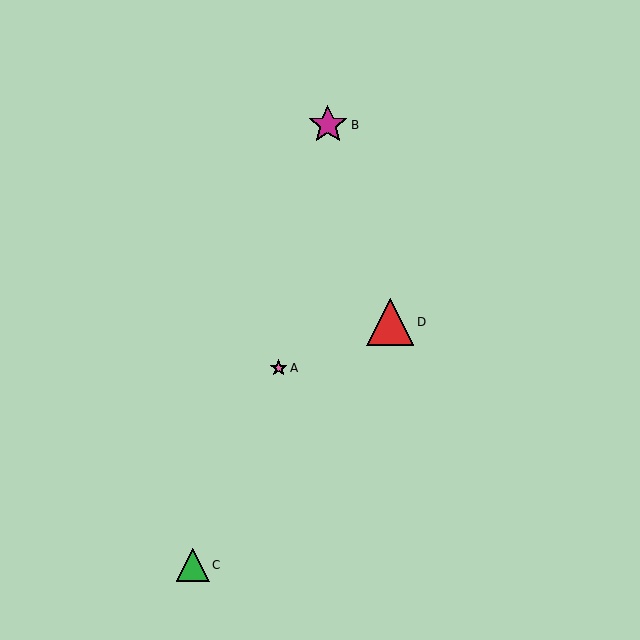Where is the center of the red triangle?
The center of the red triangle is at (390, 322).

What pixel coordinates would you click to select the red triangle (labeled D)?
Click at (390, 322) to select the red triangle D.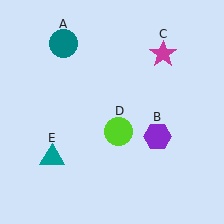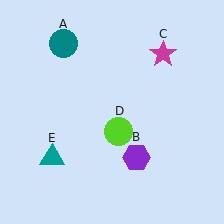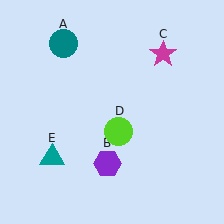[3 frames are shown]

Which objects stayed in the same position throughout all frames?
Teal circle (object A) and magenta star (object C) and lime circle (object D) and teal triangle (object E) remained stationary.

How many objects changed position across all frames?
1 object changed position: purple hexagon (object B).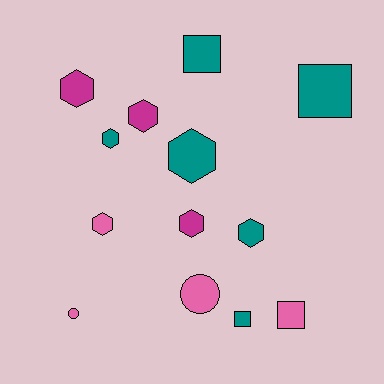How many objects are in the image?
There are 13 objects.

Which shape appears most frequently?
Hexagon, with 7 objects.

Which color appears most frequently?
Teal, with 6 objects.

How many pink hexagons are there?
There is 1 pink hexagon.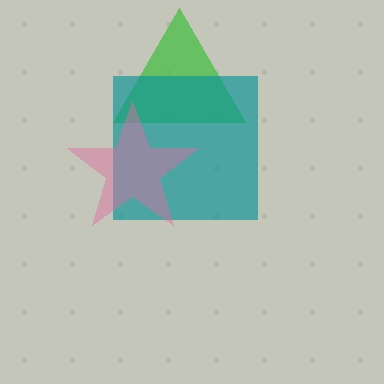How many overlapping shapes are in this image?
There are 3 overlapping shapes in the image.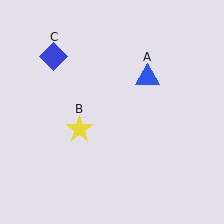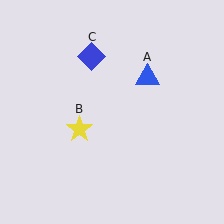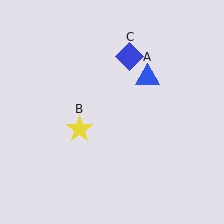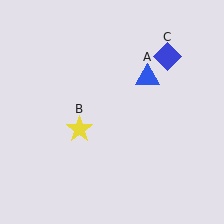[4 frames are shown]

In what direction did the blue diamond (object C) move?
The blue diamond (object C) moved right.